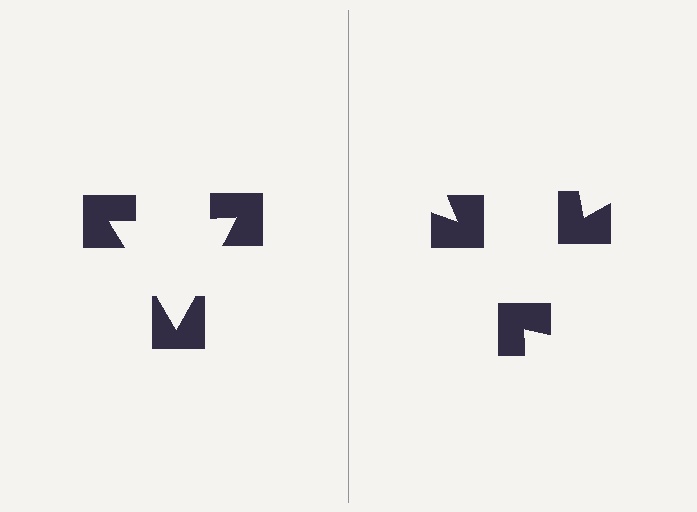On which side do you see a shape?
An illusory triangle appears on the left side. On the right side the wedge cuts are rotated, so no coherent shape forms.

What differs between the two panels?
The notched squares are positioned identically on both sides; only the wedge orientations differ. On the left they align to a triangle; on the right they are misaligned.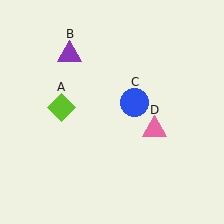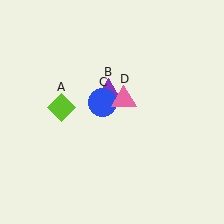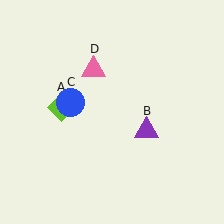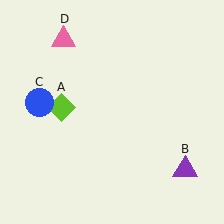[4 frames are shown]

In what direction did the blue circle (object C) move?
The blue circle (object C) moved left.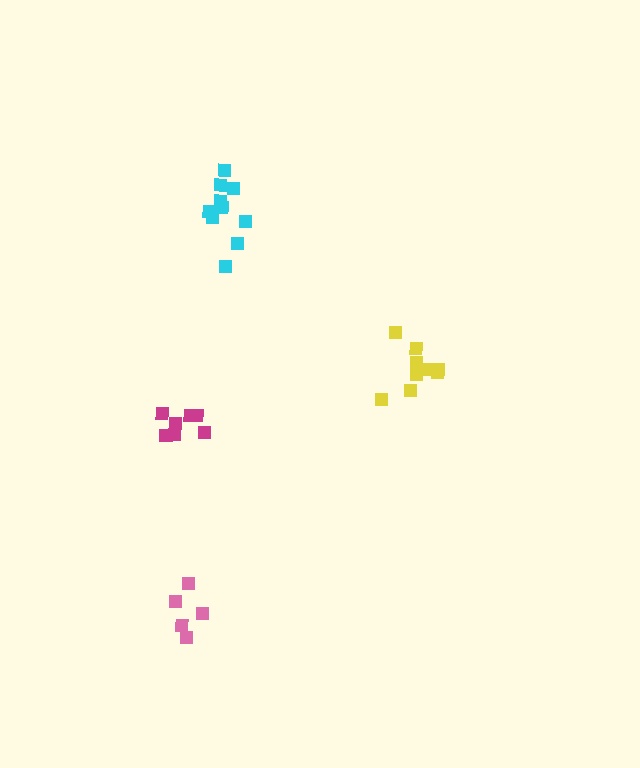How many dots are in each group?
Group 1: 5 dots, Group 2: 7 dots, Group 3: 10 dots, Group 4: 9 dots (31 total).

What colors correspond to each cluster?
The clusters are colored: pink, magenta, cyan, yellow.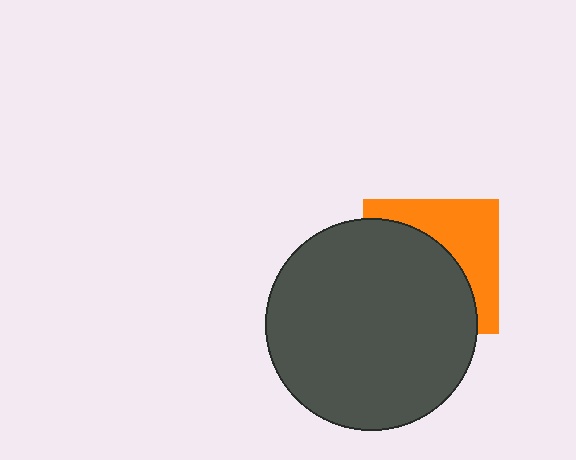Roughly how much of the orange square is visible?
A small part of it is visible (roughly 41%).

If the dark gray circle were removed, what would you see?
You would see the complete orange square.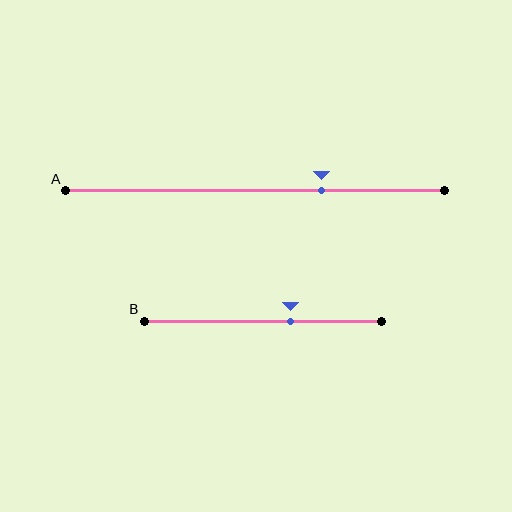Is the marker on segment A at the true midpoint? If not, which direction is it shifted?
No, the marker on segment A is shifted to the right by about 17% of the segment length.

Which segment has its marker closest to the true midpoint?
Segment B has its marker closest to the true midpoint.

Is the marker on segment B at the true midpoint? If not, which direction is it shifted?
No, the marker on segment B is shifted to the right by about 12% of the segment length.